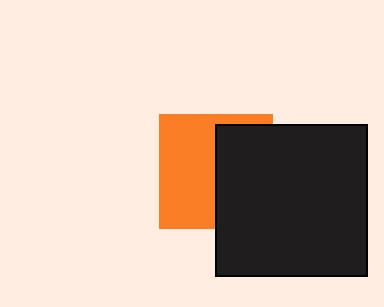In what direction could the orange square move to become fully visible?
The orange square could move left. That would shift it out from behind the black square entirely.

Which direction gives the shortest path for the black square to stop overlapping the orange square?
Moving right gives the shortest separation.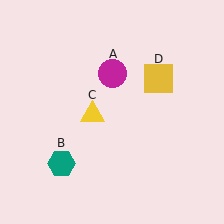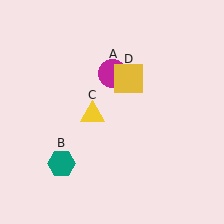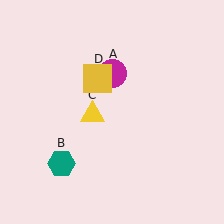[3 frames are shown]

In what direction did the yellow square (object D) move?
The yellow square (object D) moved left.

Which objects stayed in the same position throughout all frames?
Magenta circle (object A) and teal hexagon (object B) and yellow triangle (object C) remained stationary.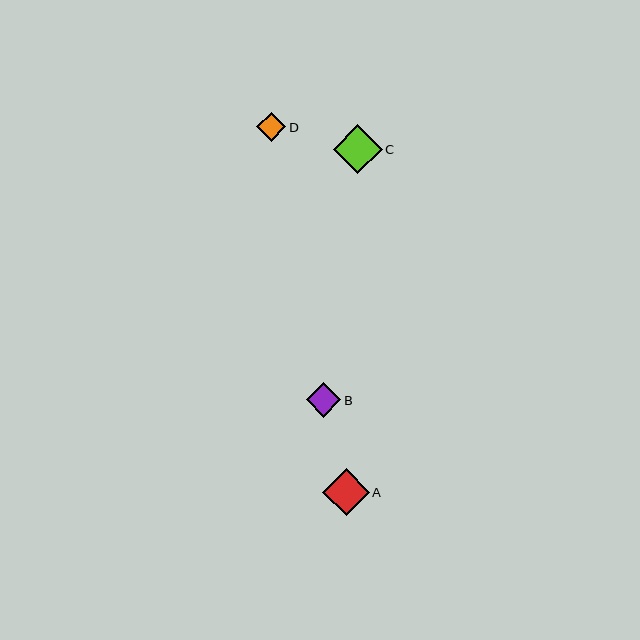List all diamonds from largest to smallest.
From largest to smallest: C, A, B, D.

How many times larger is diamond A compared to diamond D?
Diamond A is approximately 1.6 times the size of diamond D.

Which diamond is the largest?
Diamond C is the largest with a size of approximately 49 pixels.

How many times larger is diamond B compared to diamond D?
Diamond B is approximately 1.2 times the size of diamond D.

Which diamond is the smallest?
Diamond D is the smallest with a size of approximately 30 pixels.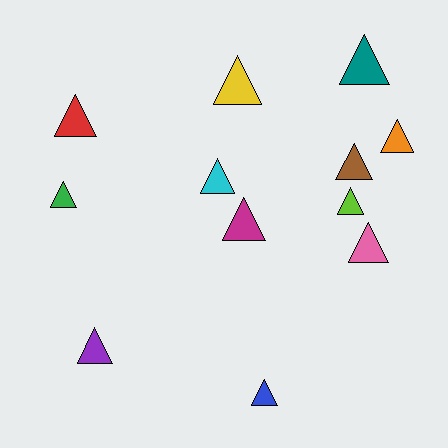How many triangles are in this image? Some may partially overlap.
There are 12 triangles.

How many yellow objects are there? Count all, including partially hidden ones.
There is 1 yellow object.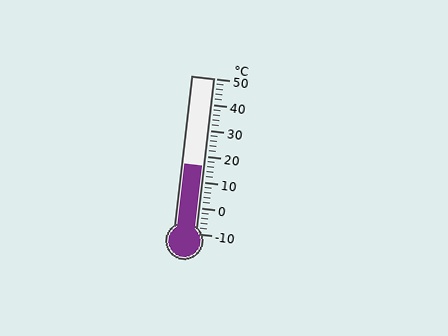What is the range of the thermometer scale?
The thermometer scale ranges from -10°C to 50°C.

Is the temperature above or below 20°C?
The temperature is below 20°C.